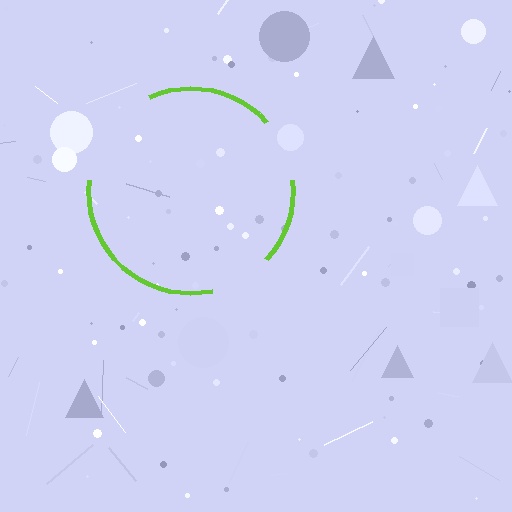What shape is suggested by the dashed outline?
The dashed outline suggests a circle.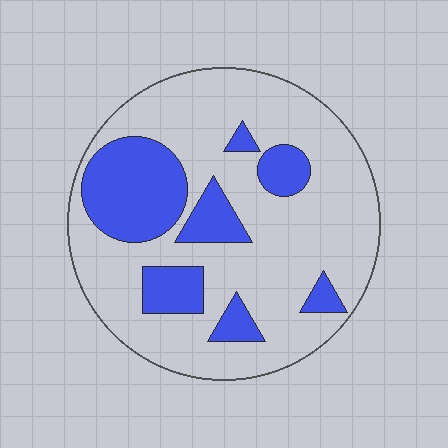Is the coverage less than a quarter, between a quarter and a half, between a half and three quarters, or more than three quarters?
Between a quarter and a half.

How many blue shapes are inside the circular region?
7.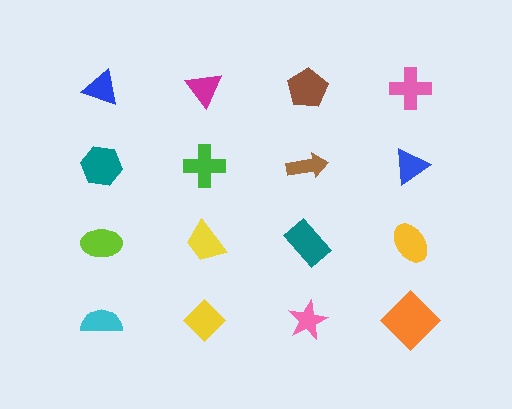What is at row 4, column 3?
A pink star.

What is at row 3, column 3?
A teal rectangle.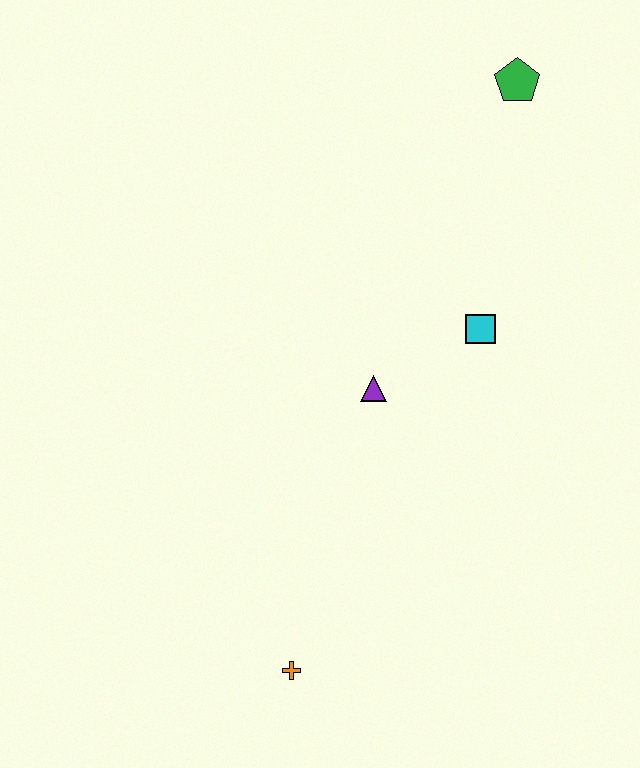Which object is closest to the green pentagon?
The cyan square is closest to the green pentagon.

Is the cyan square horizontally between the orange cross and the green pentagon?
Yes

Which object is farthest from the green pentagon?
The orange cross is farthest from the green pentagon.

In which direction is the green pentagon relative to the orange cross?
The green pentagon is above the orange cross.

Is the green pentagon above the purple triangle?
Yes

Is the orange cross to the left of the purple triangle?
Yes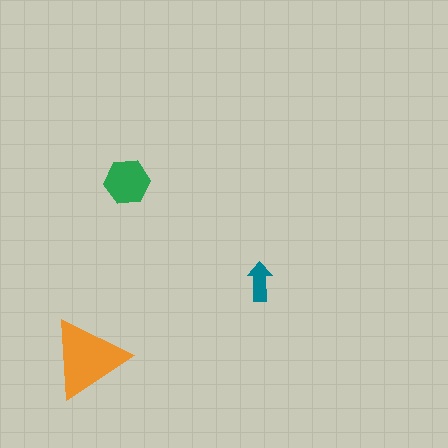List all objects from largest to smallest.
The orange triangle, the green hexagon, the teal arrow.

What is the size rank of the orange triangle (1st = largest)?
1st.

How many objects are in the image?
There are 3 objects in the image.